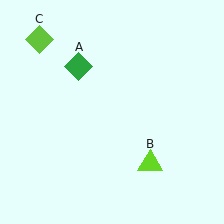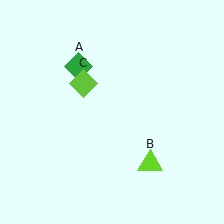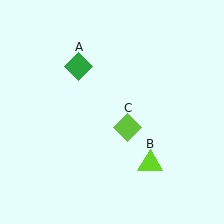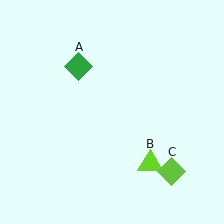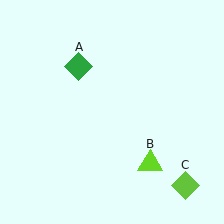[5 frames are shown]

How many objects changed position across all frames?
1 object changed position: lime diamond (object C).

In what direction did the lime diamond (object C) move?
The lime diamond (object C) moved down and to the right.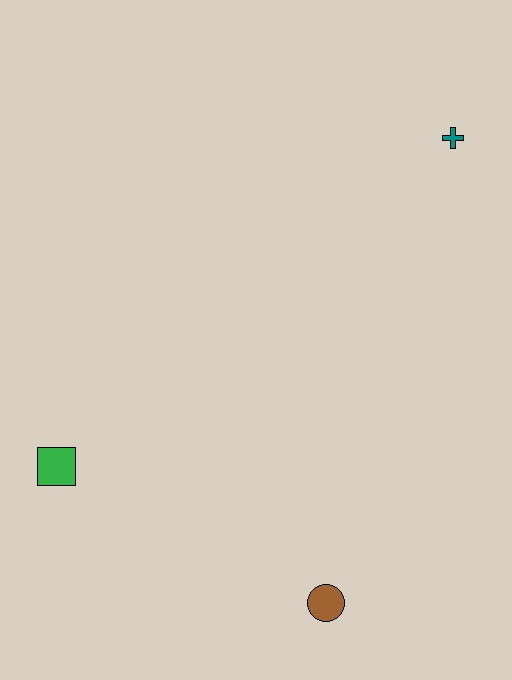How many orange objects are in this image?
There are no orange objects.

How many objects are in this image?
There are 3 objects.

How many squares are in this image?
There is 1 square.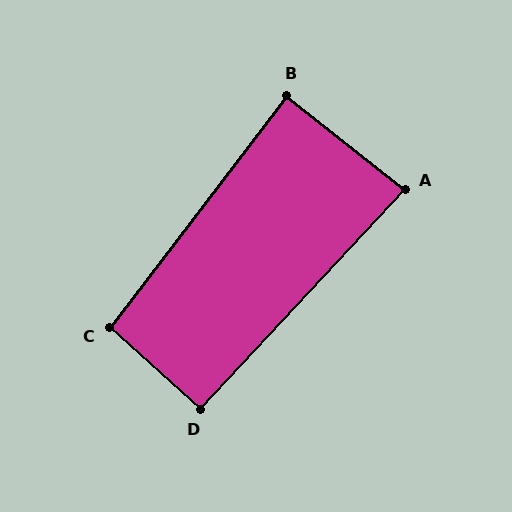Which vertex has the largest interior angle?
C, at approximately 95 degrees.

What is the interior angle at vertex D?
Approximately 91 degrees (approximately right).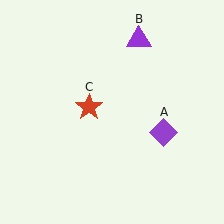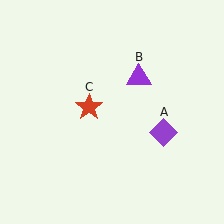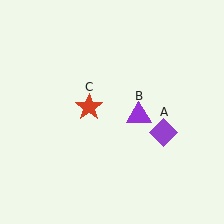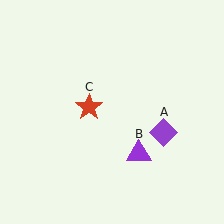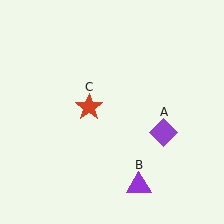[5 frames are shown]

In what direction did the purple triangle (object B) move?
The purple triangle (object B) moved down.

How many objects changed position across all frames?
1 object changed position: purple triangle (object B).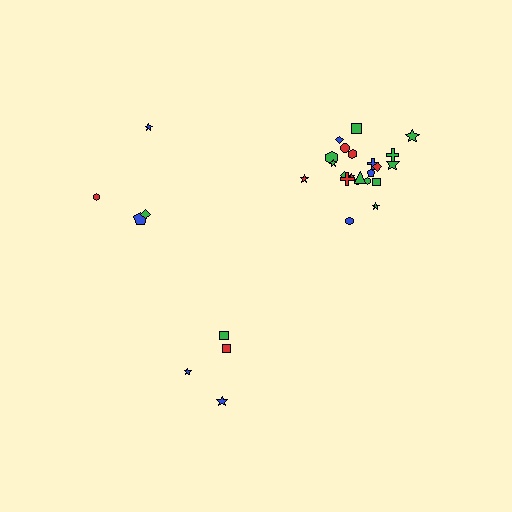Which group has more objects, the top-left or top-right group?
The top-right group.